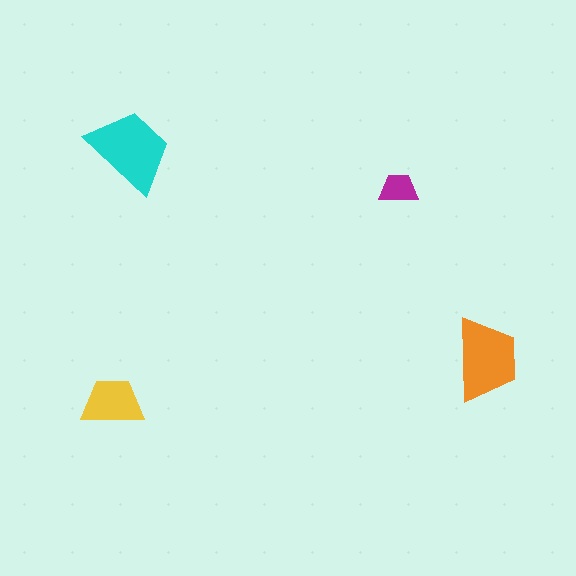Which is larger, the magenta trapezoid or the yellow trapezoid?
The yellow one.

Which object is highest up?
The cyan trapezoid is topmost.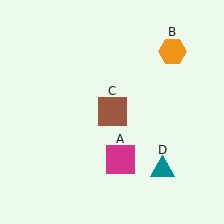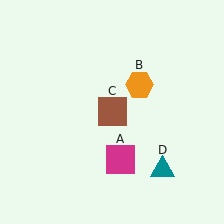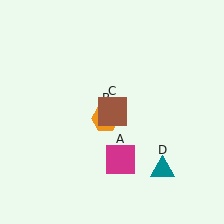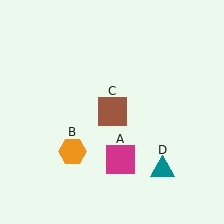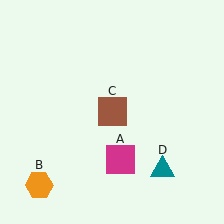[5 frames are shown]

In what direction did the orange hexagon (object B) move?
The orange hexagon (object B) moved down and to the left.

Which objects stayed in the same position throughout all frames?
Magenta square (object A) and brown square (object C) and teal triangle (object D) remained stationary.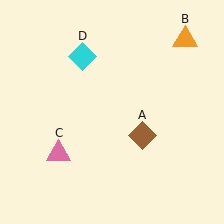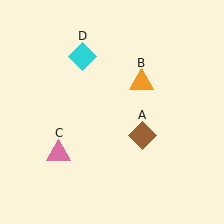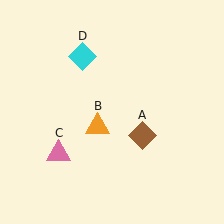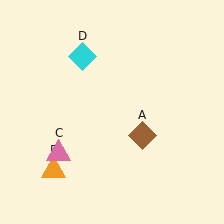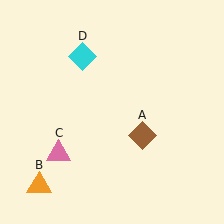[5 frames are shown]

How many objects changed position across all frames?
1 object changed position: orange triangle (object B).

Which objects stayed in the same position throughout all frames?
Brown diamond (object A) and pink triangle (object C) and cyan diamond (object D) remained stationary.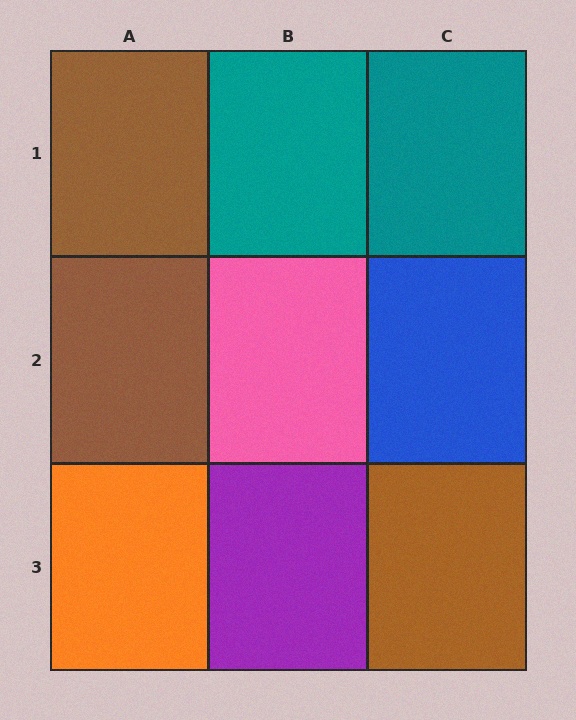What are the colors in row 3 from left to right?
Orange, purple, brown.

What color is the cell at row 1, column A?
Brown.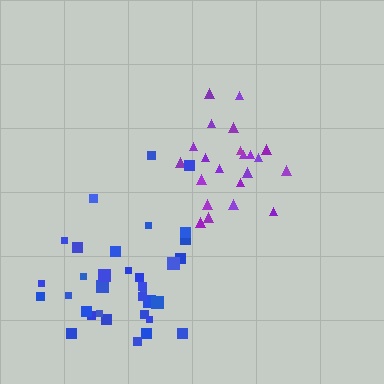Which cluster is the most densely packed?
Purple.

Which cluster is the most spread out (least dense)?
Blue.